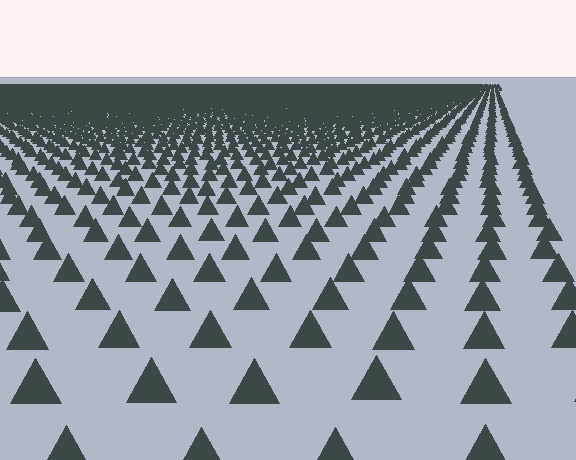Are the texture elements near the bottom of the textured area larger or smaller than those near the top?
Larger. Near the bottom, elements are closer to the viewer and appear at a bigger on-screen size.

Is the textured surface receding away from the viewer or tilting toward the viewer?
The surface is receding away from the viewer. Texture elements get smaller and denser toward the top.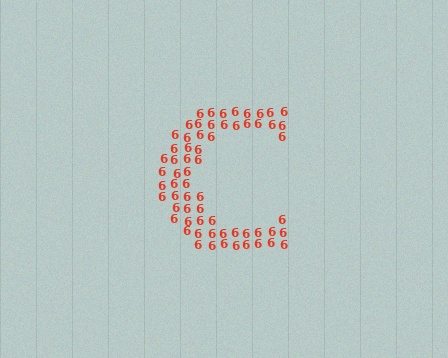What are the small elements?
The small elements are digit 6's.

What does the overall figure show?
The overall figure shows the letter C.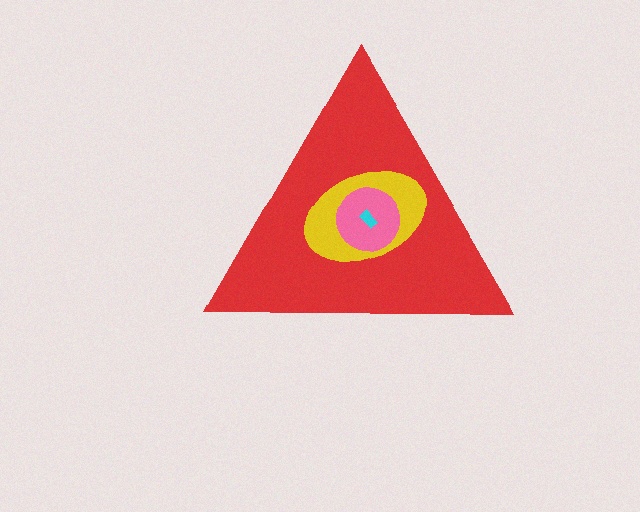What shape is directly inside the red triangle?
The yellow ellipse.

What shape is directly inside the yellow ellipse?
The pink circle.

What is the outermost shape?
The red triangle.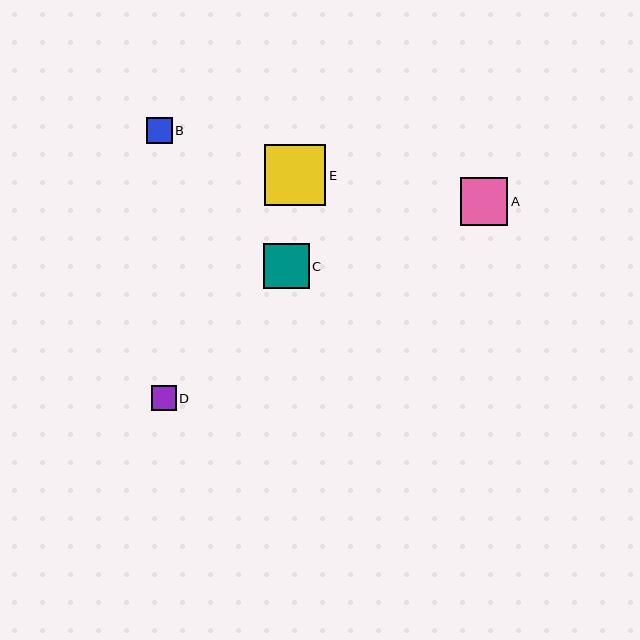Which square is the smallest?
Square D is the smallest with a size of approximately 25 pixels.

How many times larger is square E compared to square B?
Square E is approximately 2.4 times the size of square B.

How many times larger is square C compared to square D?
Square C is approximately 1.8 times the size of square D.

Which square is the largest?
Square E is the largest with a size of approximately 62 pixels.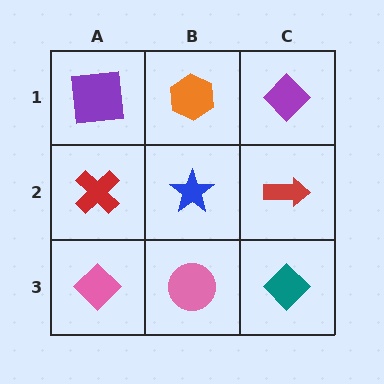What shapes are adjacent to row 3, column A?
A red cross (row 2, column A), a pink circle (row 3, column B).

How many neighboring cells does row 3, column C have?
2.